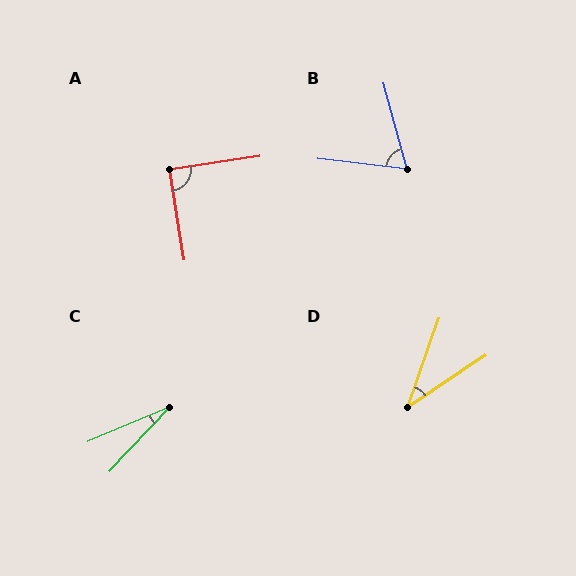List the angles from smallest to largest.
C (24°), D (37°), B (68°), A (90°).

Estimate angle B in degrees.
Approximately 68 degrees.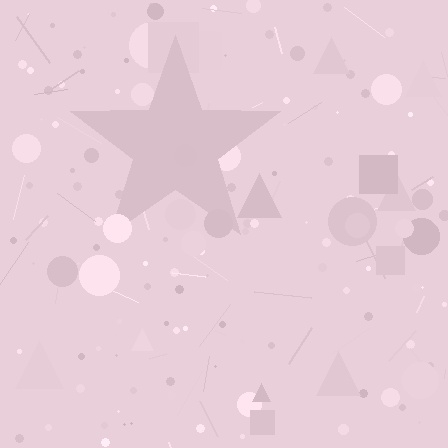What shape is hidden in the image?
A star is hidden in the image.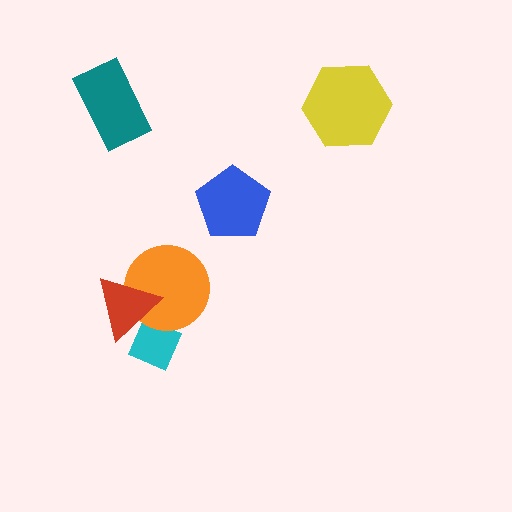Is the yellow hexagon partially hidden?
No, no other shape covers it.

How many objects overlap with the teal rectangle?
0 objects overlap with the teal rectangle.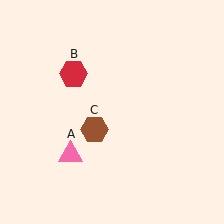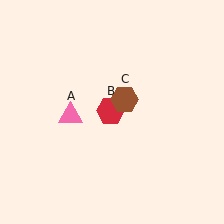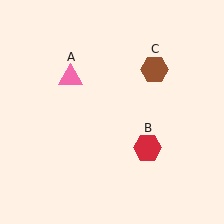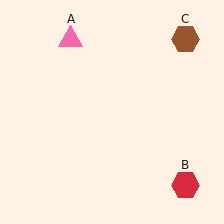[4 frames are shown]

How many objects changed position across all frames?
3 objects changed position: pink triangle (object A), red hexagon (object B), brown hexagon (object C).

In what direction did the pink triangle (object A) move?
The pink triangle (object A) moved up.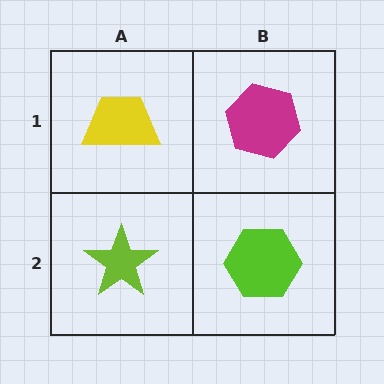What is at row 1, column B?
A magenta hexagon.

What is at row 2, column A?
A lime star.